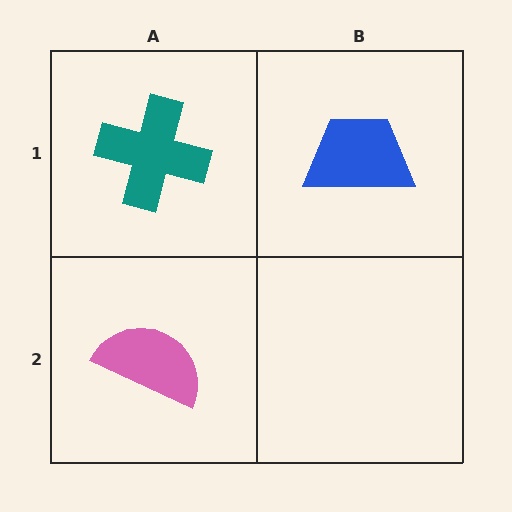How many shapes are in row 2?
1 shape.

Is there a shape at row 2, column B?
No, that cell is empty.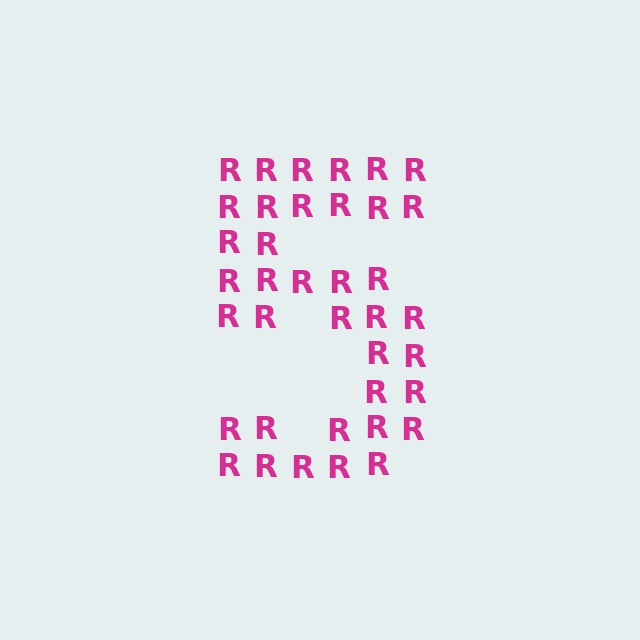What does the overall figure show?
The overall figure shows the digit 5.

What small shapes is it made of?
It is made of small letter R's.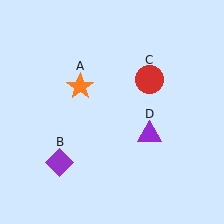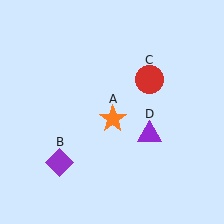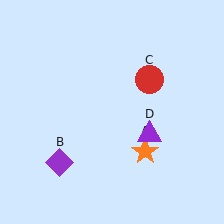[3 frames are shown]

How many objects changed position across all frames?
1 object changed position: orange star (object A).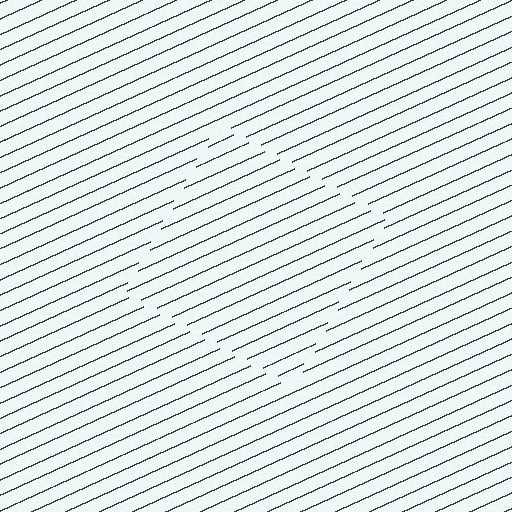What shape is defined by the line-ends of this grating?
An illusory square. The interior of the shape contains the same grating, shifted by half a period — the contour is defined by the phase discontinuity where line-ends from the inner and outer gratings abut.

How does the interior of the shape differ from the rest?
The interior of the shape contains the same grating, shifted by half a period — the contour is defined by the phase discontinuity where line-ends from the inner and outer gratings abut.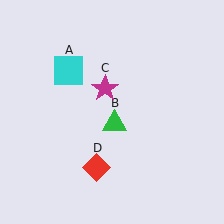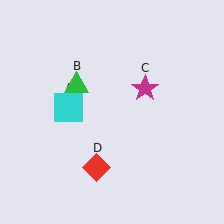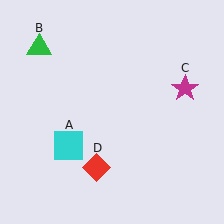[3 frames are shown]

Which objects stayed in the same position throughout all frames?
Red diamond (object D) remained stationary.